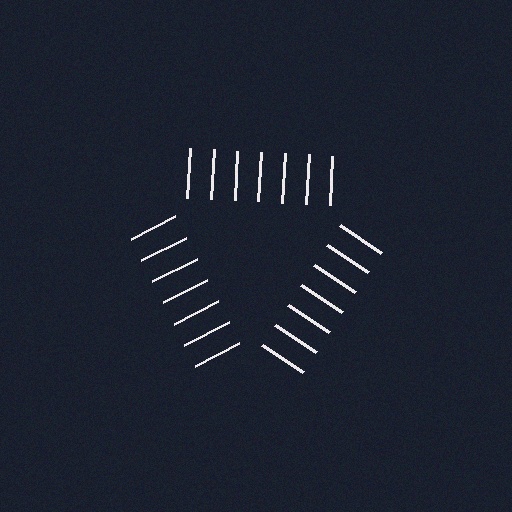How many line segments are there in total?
21 — 7 along each of the 3 edges.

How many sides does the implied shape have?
3 sides — the line-ends trace a triangle.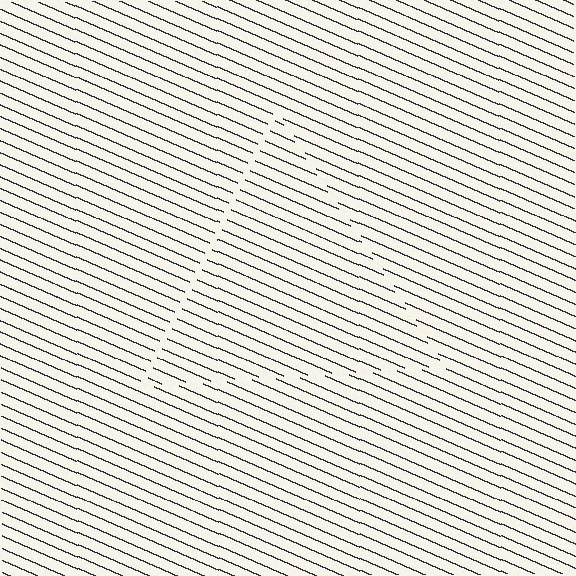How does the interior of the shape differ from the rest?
The interior of the shape contains the same grating, shifted by half a period — the contour is defined by the phase discontinuity where line-ends from the inner and outer gratings abut.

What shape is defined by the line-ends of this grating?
An illusory triangle. The interior of the shape contains the same grating, shifted by half a period — the contour is defined by the phase discontinuity where line-ends from the inner and outer gratings abut.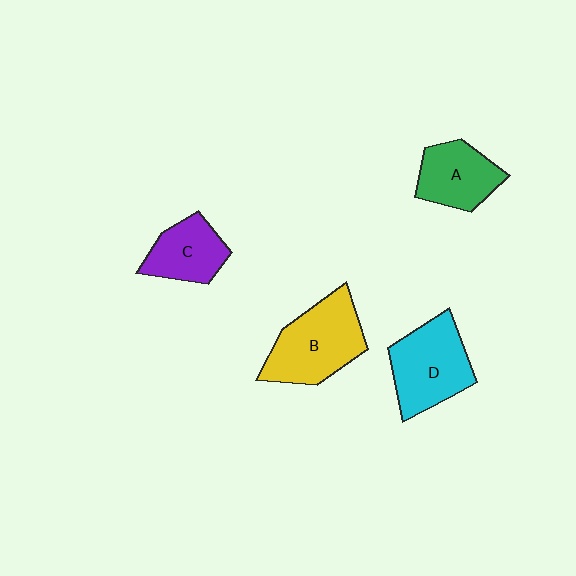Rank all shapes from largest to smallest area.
From largest to smallest: B (yellow), D (cyan), A (green), C (purple).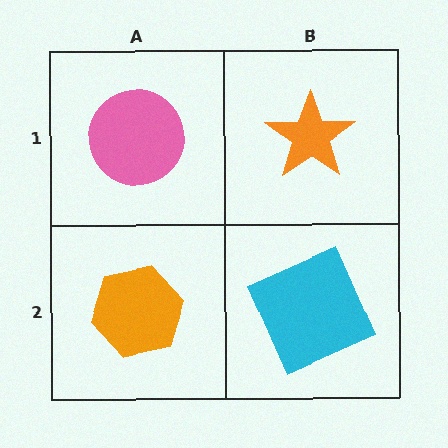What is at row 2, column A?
An orange hexagon.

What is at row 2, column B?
A cyan square.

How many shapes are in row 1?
2 shapes.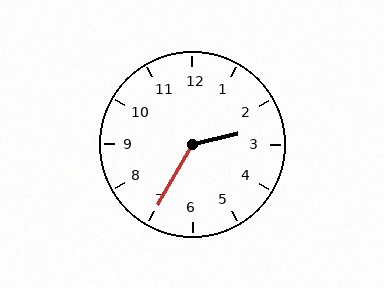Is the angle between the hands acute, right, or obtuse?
It is obtuse.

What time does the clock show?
2:35.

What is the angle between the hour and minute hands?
Approximately 132 degrees.